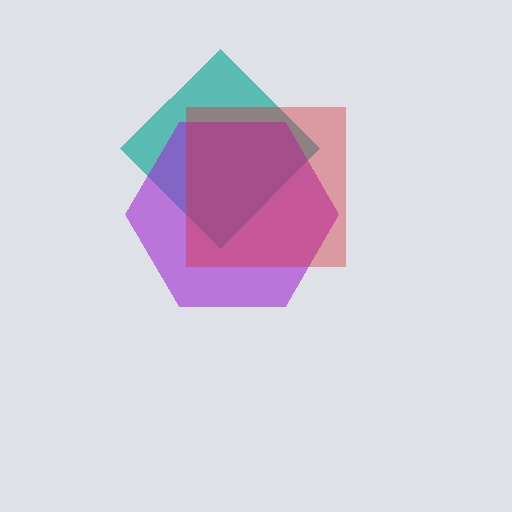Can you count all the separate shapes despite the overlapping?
Yes, there are 3 separate shapes.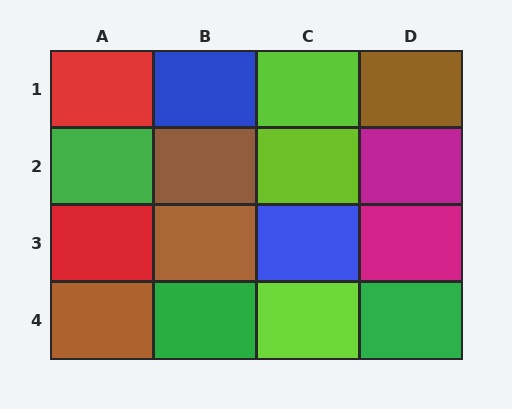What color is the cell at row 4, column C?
Lime.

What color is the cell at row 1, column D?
Brown.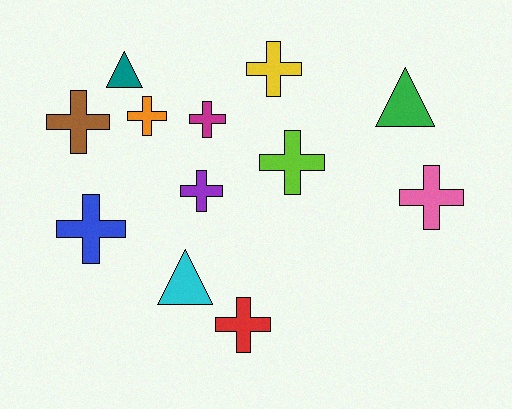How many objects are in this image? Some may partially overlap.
There are 12 objects.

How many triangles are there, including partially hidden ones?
There are 3 triangles.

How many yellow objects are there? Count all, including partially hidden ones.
There is 1 yellow object.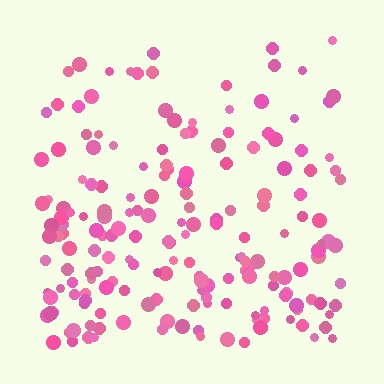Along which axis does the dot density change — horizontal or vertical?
Vertical.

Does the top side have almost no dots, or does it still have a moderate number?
Still a moderate number, just noticeably fewer than the bottom.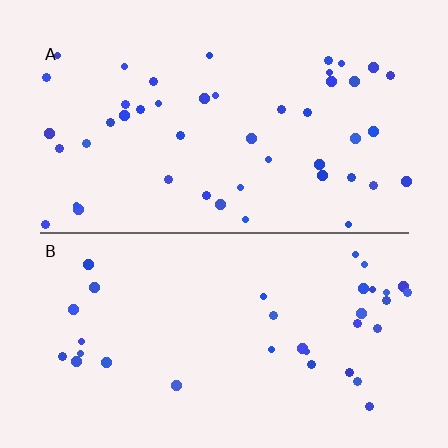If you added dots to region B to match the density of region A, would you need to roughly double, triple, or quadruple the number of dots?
Approximately double.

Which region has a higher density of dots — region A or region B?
A (the top).